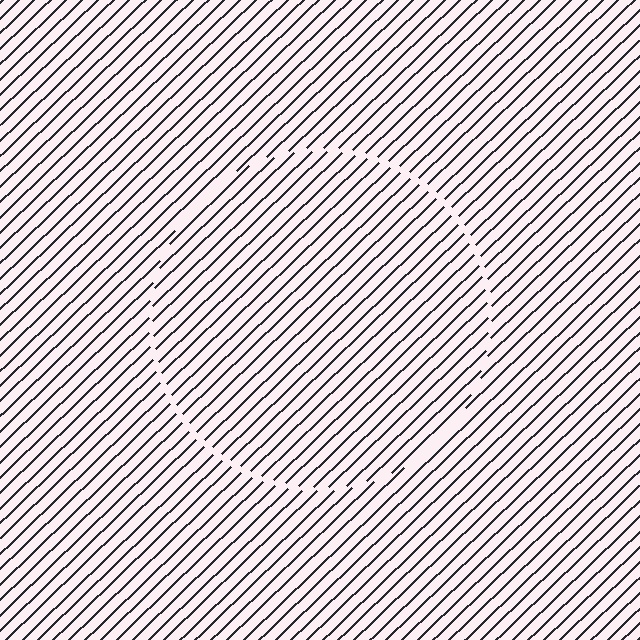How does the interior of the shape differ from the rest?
The interior of the shape contains the same grating, shifted by half a period — the contour is defined by the phase discontinuity where line-ends from the inner and outer gratings abut.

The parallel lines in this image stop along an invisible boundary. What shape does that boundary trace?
An illusory circle. The interior of the shape contains the same grating, shifted by half a period — the contour is defined by the phase discontinuity where line-ends from the inner and outer gratings abut.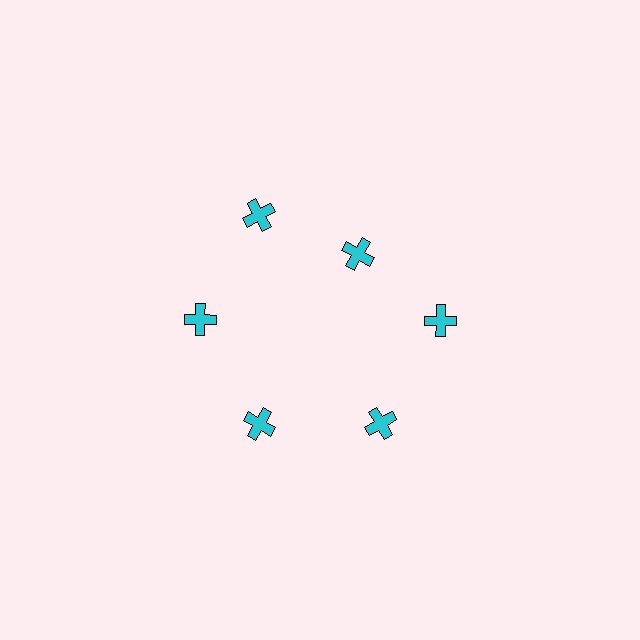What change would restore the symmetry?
The symmetry would be restored by moving it outward, back onto the ring so that all 6 crosses sit at equal angles and equal distance from the center.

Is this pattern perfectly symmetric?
No. The 6 cyan crosses are arranged in a ring, but one element near the 1 o'clock position is pulled inward toward the center, breaking the 6-fold rotational symmetry.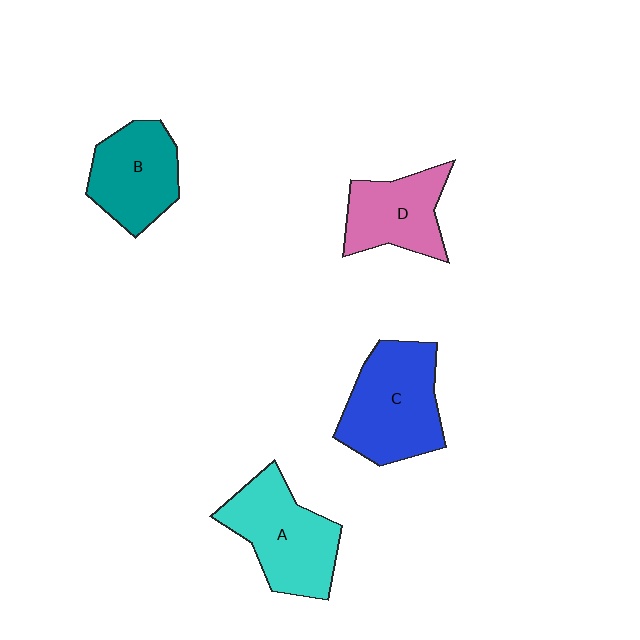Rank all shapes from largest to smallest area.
From largest to smallest: C (blue), A (cyan), B (teal), D (pink).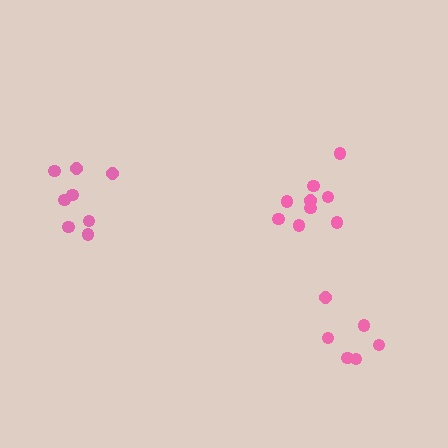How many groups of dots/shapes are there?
There are 3 groups.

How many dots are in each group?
Group 1: 9 dots, Group 2: 8 dots, Group 3: 6 dots (23 total).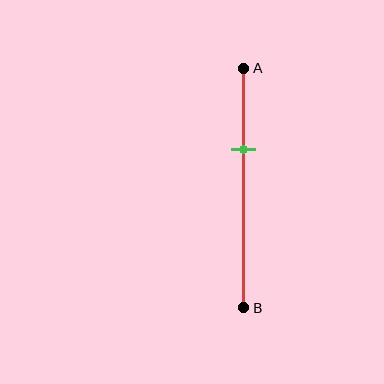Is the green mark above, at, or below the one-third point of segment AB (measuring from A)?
The green mark is approximately at the one-third point of segment AB.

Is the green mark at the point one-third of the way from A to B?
Yes, the mark is approximately at the one-third point.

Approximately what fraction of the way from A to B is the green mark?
The green mark is approximately 35% of the way from A to B.